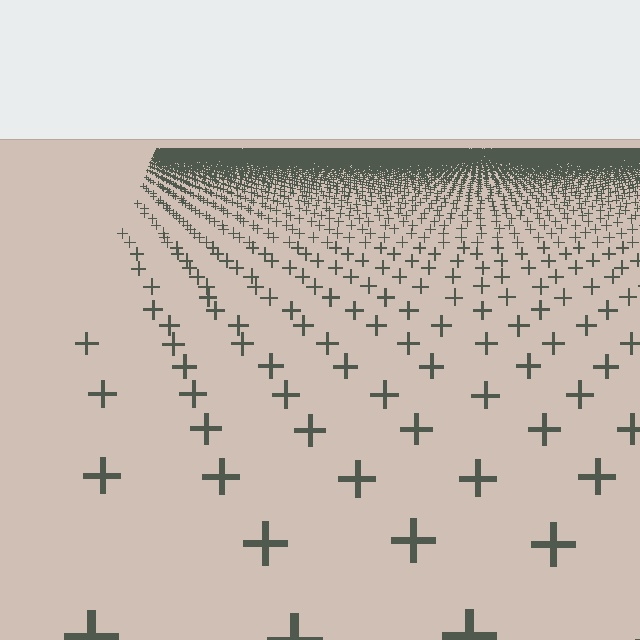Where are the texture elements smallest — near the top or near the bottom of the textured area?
Near the top.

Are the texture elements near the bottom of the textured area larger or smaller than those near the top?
Larger. Near the bottom, elements are closer to the viewer and appear at a bigger on-screen size.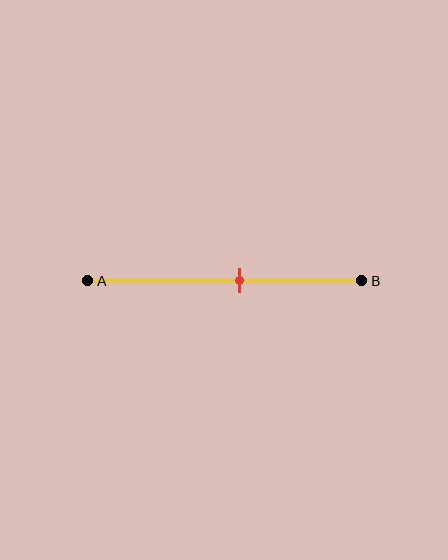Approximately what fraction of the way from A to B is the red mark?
The red mark is approximately 55% of the way from A to B.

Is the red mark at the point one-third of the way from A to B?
No, the mark is at about 55% from A, not at the 33% one-third point.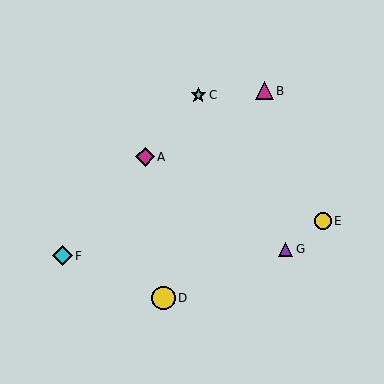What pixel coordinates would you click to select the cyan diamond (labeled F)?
Click at (63, 256) to select the cyan diamond F.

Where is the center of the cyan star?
The center of the cyan star is at (198, 95).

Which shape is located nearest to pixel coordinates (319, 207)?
The yellow circle (labeled E) at (323, 221) is nearest to that location.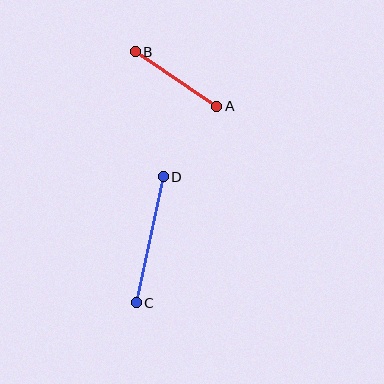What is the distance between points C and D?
The distance is approximately 129 pixels.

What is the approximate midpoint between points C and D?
The midpoint is at approximately (150, 240) pixels.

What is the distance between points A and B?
The distance is approximately 98 pixels.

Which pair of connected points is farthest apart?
Points C and D are farthest apart.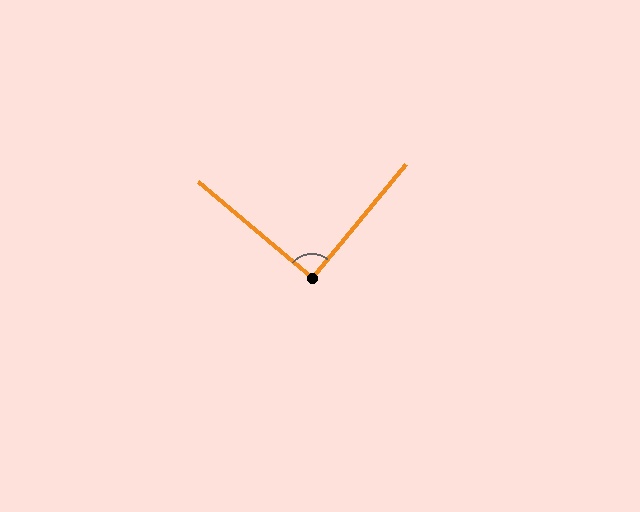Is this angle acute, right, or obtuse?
It is approximately a right angle.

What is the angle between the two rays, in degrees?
Approximately 90 degrees.